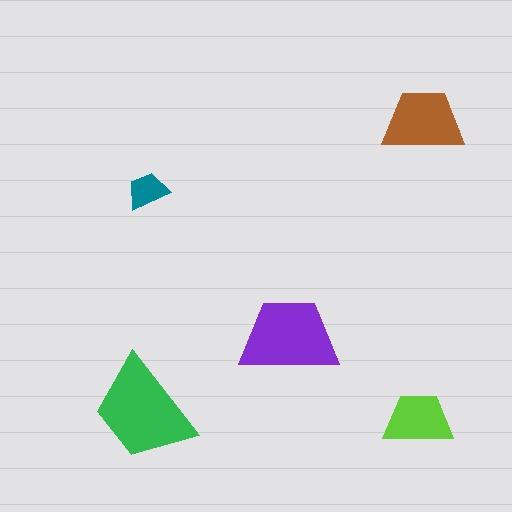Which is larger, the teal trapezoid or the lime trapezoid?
The lime one.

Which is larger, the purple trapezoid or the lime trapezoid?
The purple one.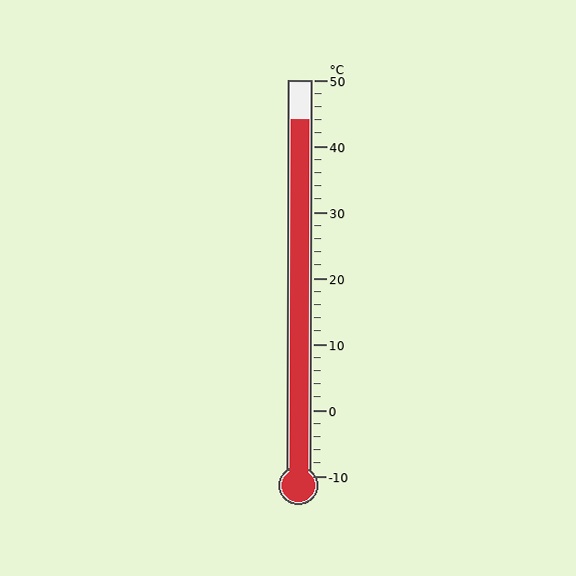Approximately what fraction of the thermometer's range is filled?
The thermometer is filled to approximately 90% of its range.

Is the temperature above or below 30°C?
The temperature is above 30°C.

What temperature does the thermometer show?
The thermometer shows approximately 44°C.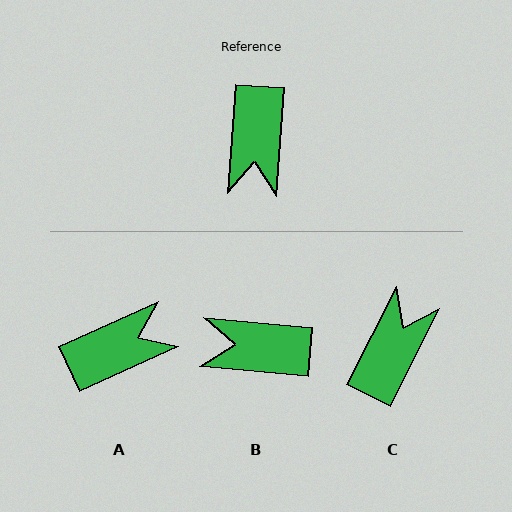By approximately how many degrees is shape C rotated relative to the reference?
Approximately 157 degrees counter-clockwise.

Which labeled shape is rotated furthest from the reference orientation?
C, about 157 degrees away.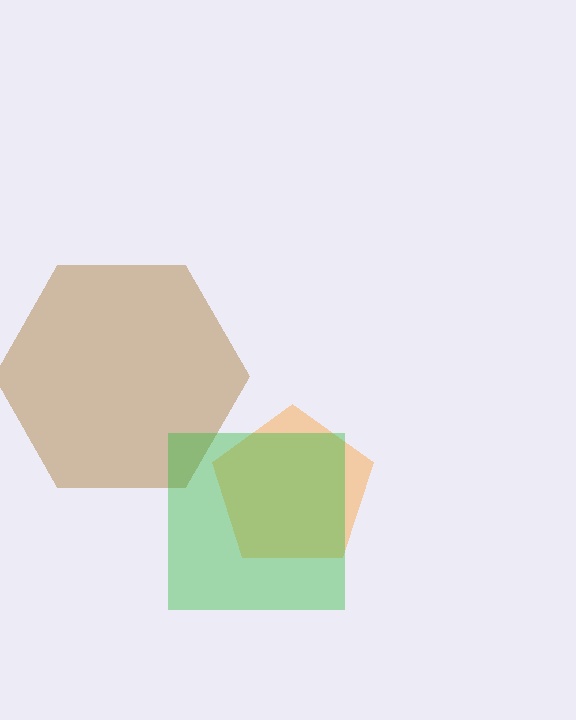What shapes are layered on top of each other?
The layered shapes are: a brown hexagon, an orange pentagon, a green square.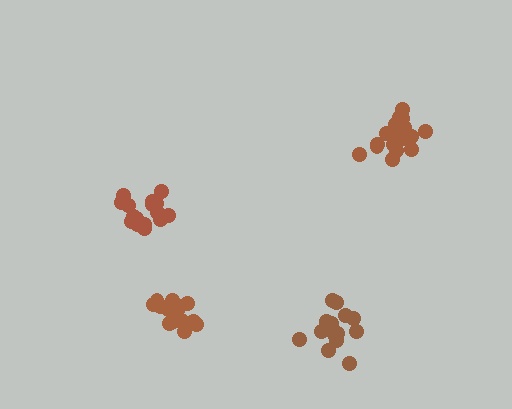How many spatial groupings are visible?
There are 4 spatial groupings.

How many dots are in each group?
Group 1: 16 dots, Group 2: 15 dots, Group 3: 20 dots, Group 4: 14 dots (65 total).